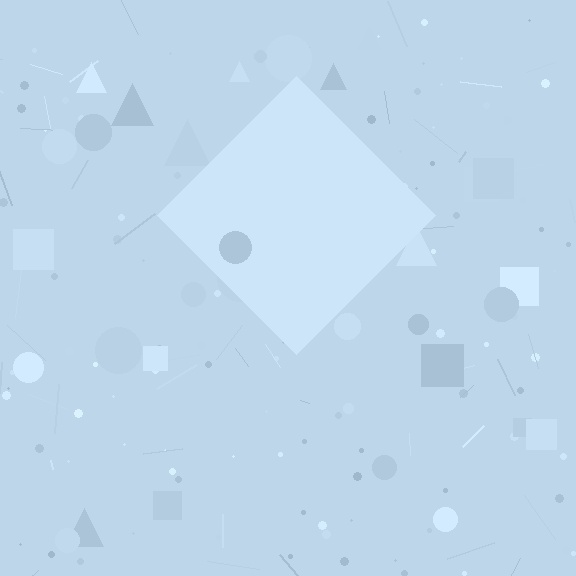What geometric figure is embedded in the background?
A diamond is embedded in the background.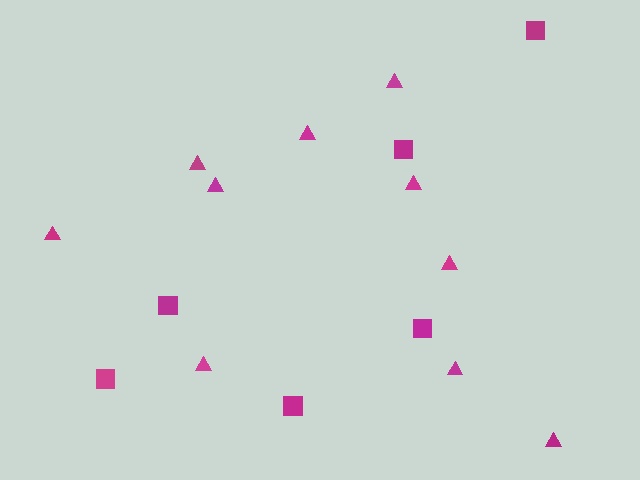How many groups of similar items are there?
There are 2 groups: one group of triangles (10) and one group of squares (6).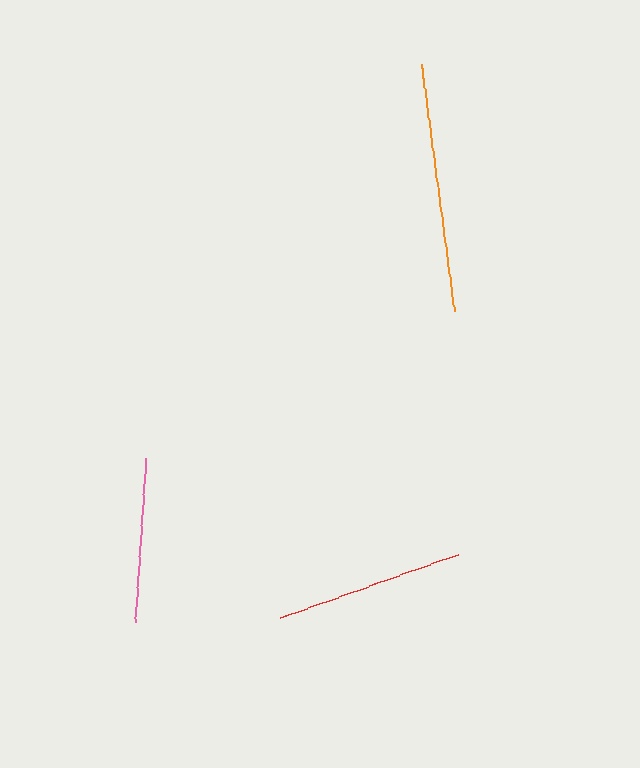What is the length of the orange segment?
The orange segment is approximately 250 pixels long.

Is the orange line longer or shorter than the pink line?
The orange line is longer than the pink line.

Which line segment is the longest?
The orange line is the longest at approximately 250 pixels.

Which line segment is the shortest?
The pink line is the shortest at approximately 165 pixels.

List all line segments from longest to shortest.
From longest to shortest: orange, red, pink.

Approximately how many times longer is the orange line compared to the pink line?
The orange line is approximately 1.5 times the length of the pink line.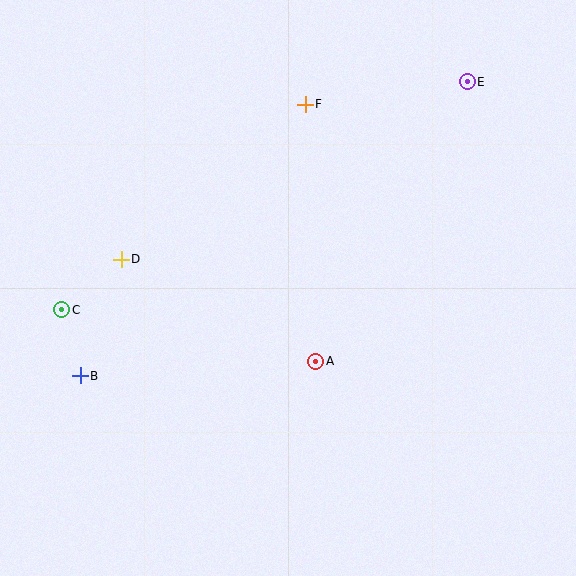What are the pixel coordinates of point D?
Point D is at (121, 259).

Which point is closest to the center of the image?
Point A at (316, 361) is closest to the center.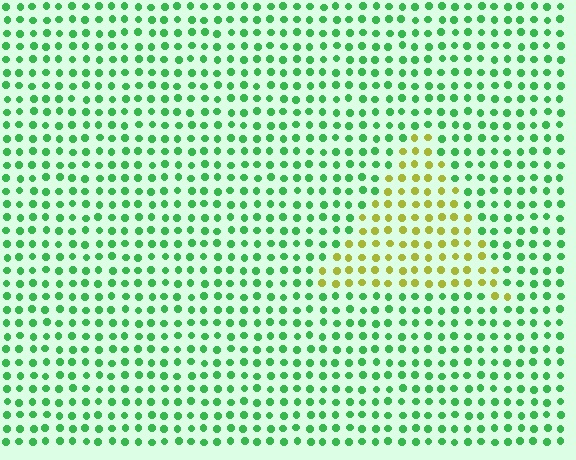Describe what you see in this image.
The image is filled with small green elements in a uniform arrangement. A triangle-shaped region is visible where the elements are tinted to a slightly different hue, forming a subtle color boundary.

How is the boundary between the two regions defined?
The boundary is defined purely by a slight shift in hue (about 63 degrees). Spacing, size, and orientation are identical on both sides.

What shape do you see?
I see a triangle.